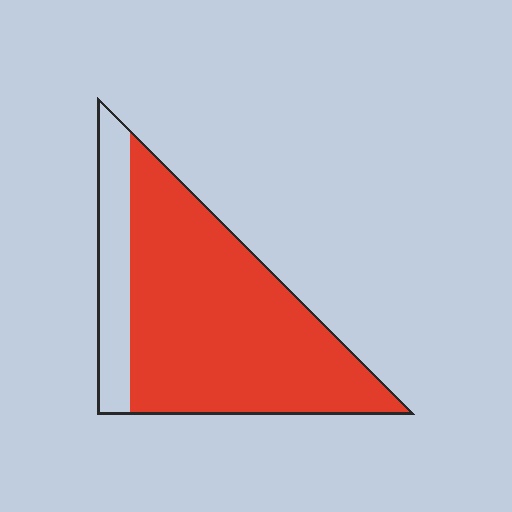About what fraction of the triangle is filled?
About four fifths (4/5).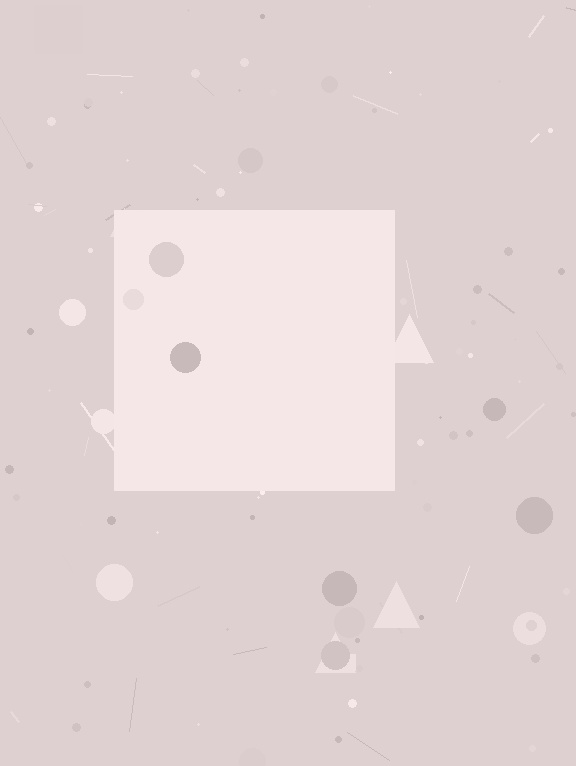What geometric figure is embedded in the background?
A square is embedded in the background.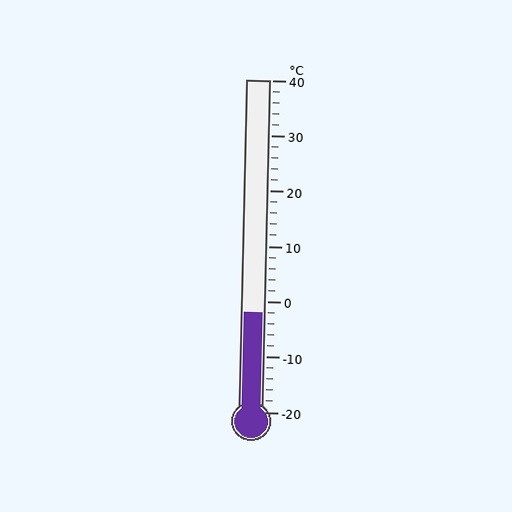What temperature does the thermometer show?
The thermometer shows approximately -2°C.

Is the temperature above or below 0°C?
The temperature is below 0°C.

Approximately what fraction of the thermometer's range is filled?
The thermometer is filled to approximately 30% of its range.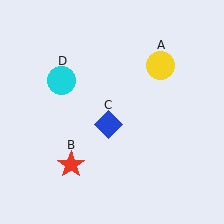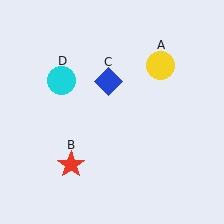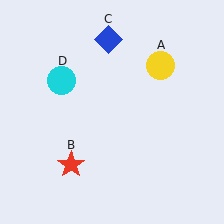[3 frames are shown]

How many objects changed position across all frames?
1 object changed position: blue diamond (object C).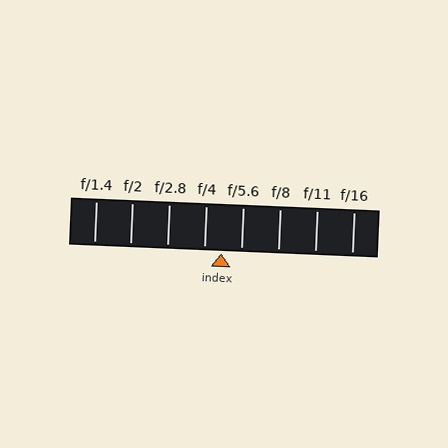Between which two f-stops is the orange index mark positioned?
The index mark is between f/4 and f/5.6.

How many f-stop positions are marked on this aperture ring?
There are 8 f-stop positions marked.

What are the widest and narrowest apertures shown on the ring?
The widest aperture shown is f/1.4 and the narrowest is f/16.